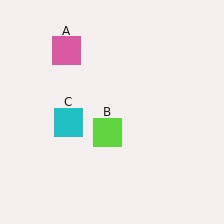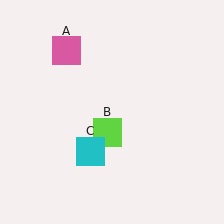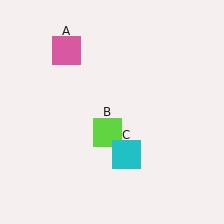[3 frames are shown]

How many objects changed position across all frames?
1 object changed position: cyan square (object C).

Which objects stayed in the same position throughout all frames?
Pink square (object A) and lime square (object B) remained stationary.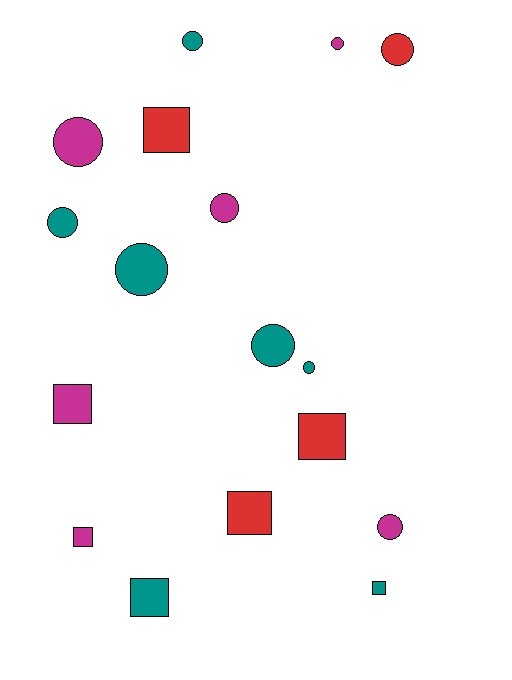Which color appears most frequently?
Teal, with 7 objects.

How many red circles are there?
There is 1 red circle.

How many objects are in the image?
There are 17 objects.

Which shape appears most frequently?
Circle, with 10 objects.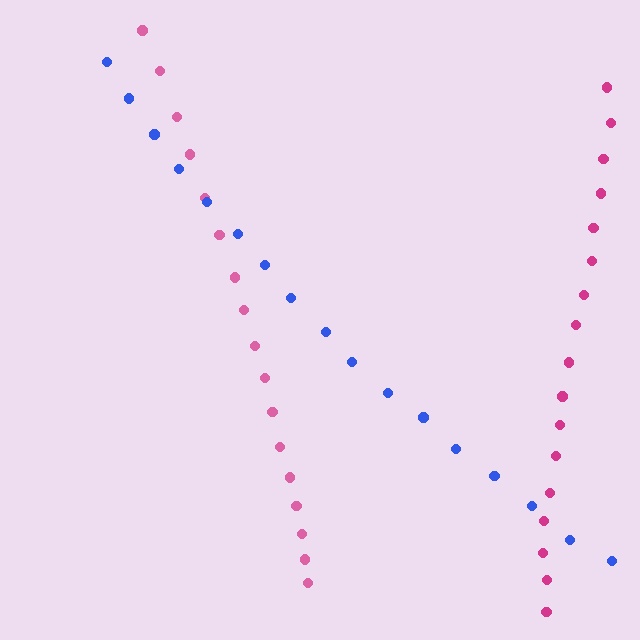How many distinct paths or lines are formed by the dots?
There are 3 distinct paths.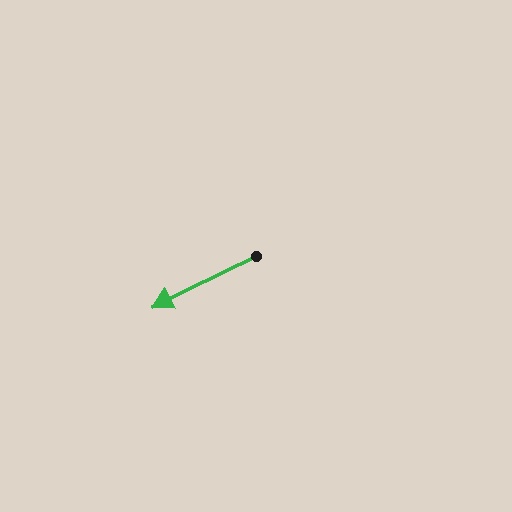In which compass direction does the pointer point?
Southwest.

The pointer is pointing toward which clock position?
Roughly 8 o'clock.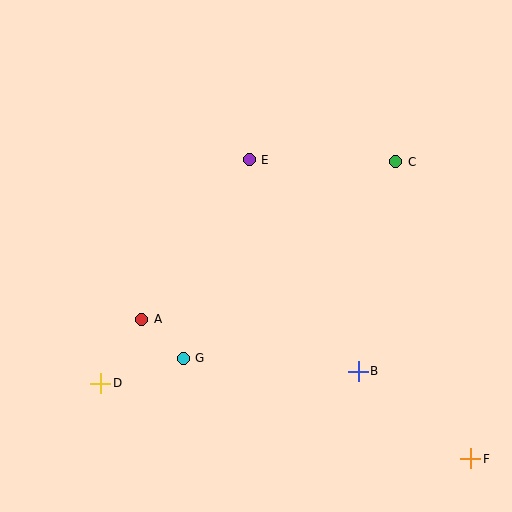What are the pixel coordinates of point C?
Point C is at (396, 162).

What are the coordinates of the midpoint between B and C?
The midpoint between B and C is at (377, 266).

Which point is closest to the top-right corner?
Point C is closest to the top-right corner.